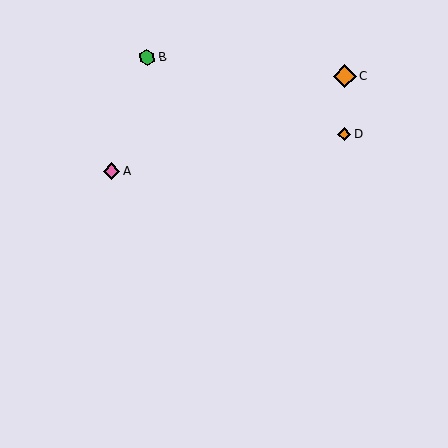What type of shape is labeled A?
Shape A is a pink diamond.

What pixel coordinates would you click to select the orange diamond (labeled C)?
Click at (344, 76) to select the orange diamond C.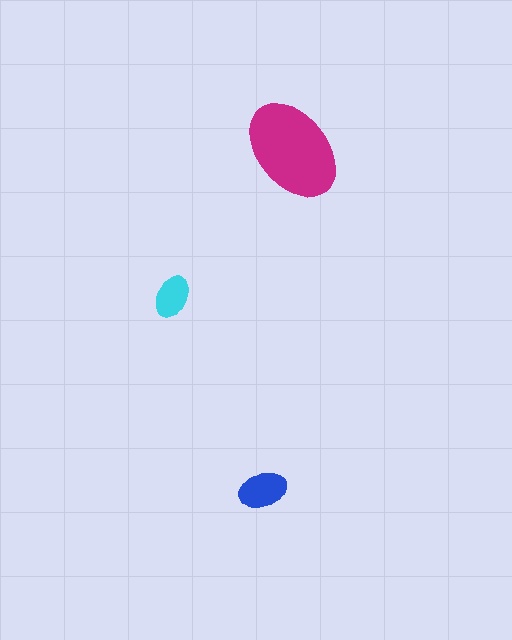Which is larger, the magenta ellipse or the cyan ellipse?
The magenta one.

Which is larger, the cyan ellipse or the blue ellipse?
The blue one.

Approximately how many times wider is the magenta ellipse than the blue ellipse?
About 2 times wider.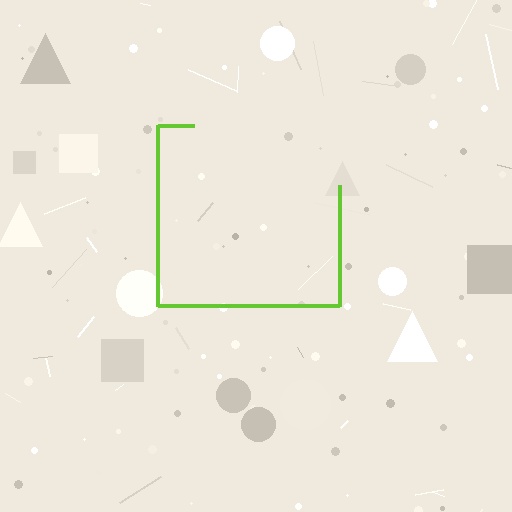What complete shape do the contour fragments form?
The contour fragments form a square.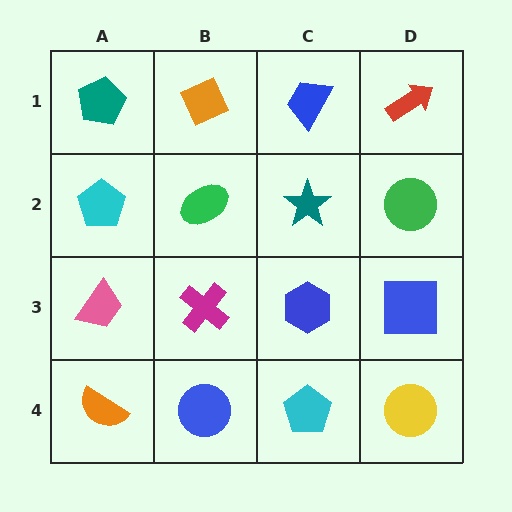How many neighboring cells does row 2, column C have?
4.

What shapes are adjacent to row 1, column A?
A cyan pentagon (row 2, column A), an orange diamond (row 1, column B).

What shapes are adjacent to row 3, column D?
A green circle (row 2, column D), a yellow circle (row 4, column D), a blue hexagon (row 3, column C).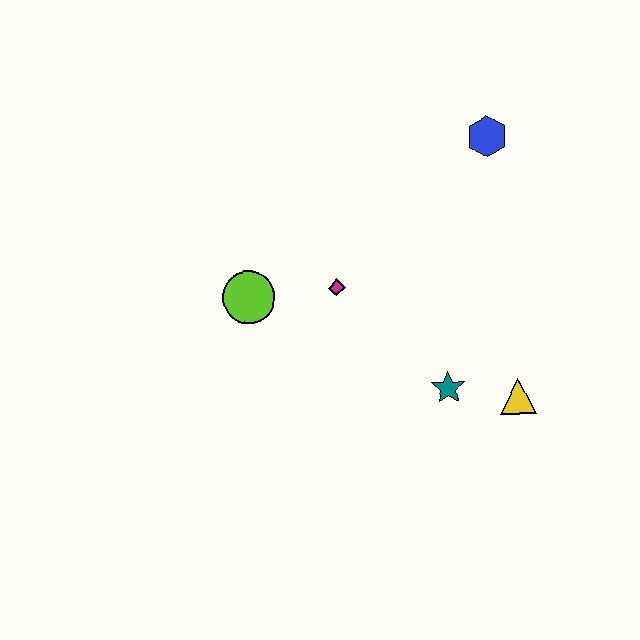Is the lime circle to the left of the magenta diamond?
Yes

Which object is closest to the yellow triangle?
The teal star is closest to the yellow triangle.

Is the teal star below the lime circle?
Yes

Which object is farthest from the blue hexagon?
The lime circle is farthest from the blue hexagon.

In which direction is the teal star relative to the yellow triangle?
The teal star is to the left of the yellow triangle.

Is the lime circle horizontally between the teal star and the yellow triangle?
No